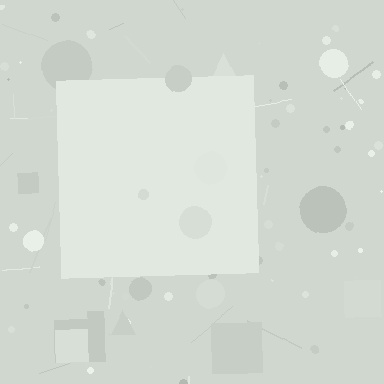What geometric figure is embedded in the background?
A square is embedded in the background.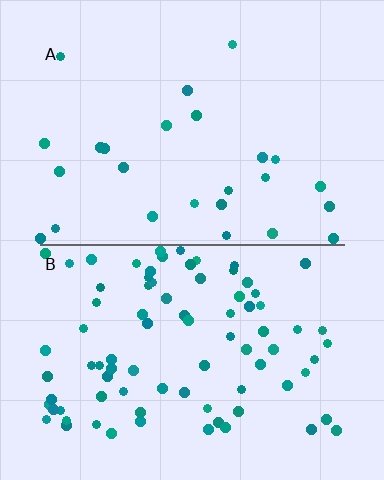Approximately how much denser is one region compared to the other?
Approximately 3.3× — region B over region A.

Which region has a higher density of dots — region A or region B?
B (the bottom).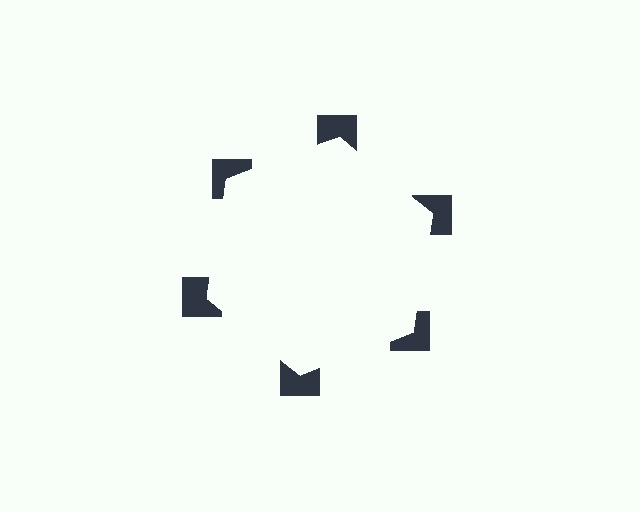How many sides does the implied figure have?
6 sides.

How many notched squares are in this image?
There are 6 — one at each vertex of the illusory hexagon.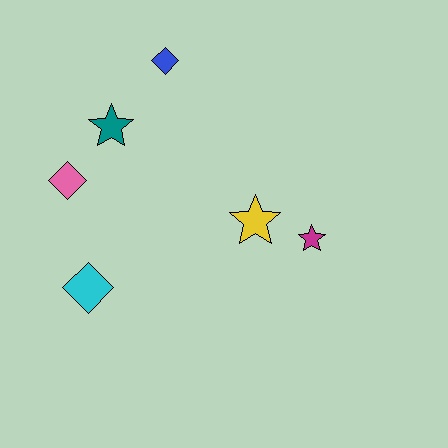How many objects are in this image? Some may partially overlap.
There are 6 objects.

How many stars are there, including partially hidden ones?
There are 3 stars.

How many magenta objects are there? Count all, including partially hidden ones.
There is 1 magenta object.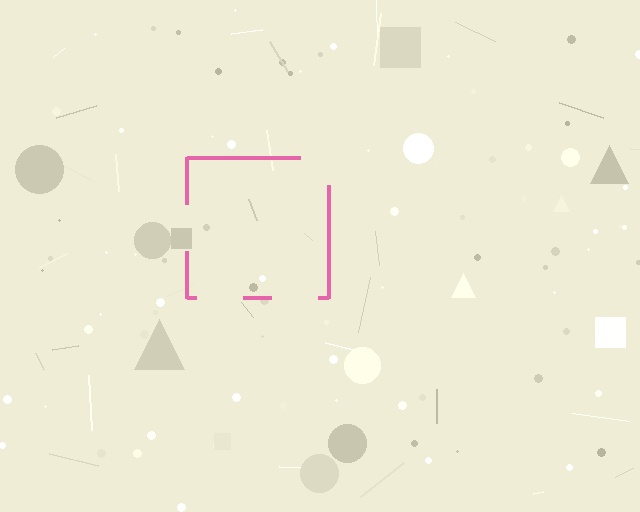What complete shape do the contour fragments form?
The contour fragments form a square.